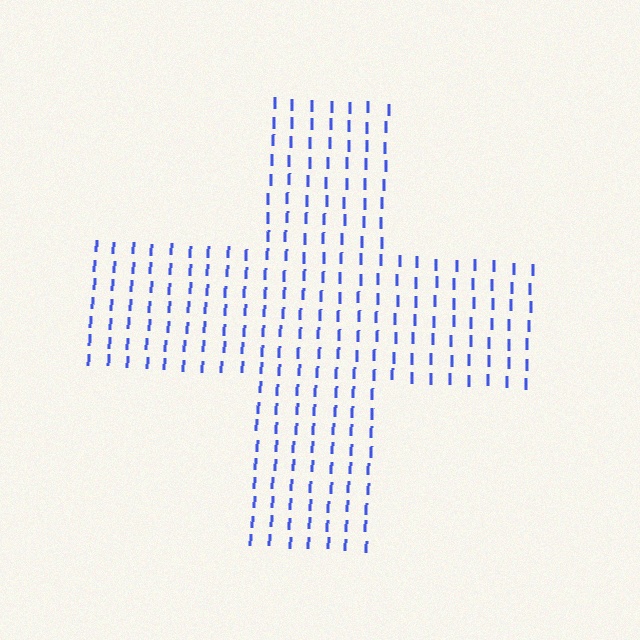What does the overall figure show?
The overall figure shows a cross.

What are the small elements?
The small elements are letter I's.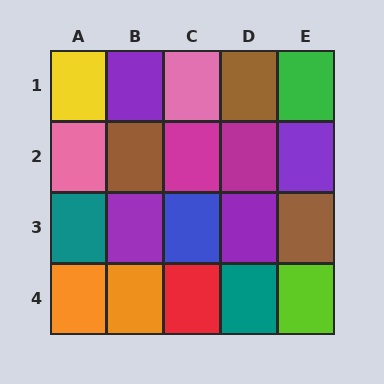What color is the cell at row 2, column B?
Brown.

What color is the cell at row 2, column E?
Purple.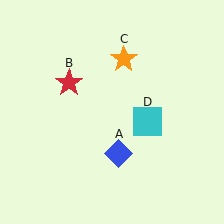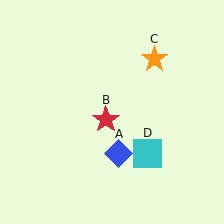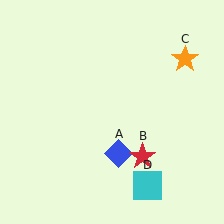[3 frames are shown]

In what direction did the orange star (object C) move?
The orange star (object C) moved right.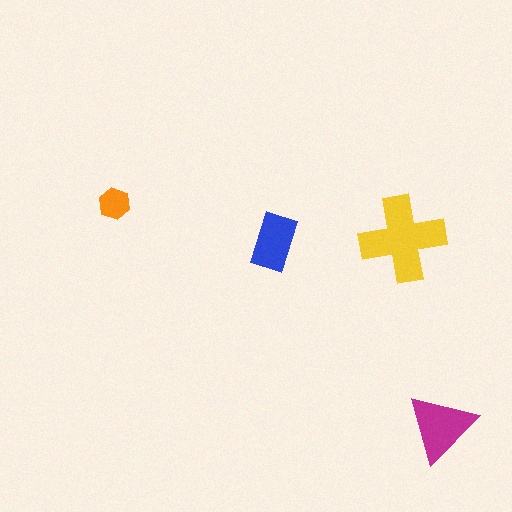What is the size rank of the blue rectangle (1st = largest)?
3rd.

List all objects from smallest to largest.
The orange hexagon, the blue rectangle, the magenta triangle, the yellow cross.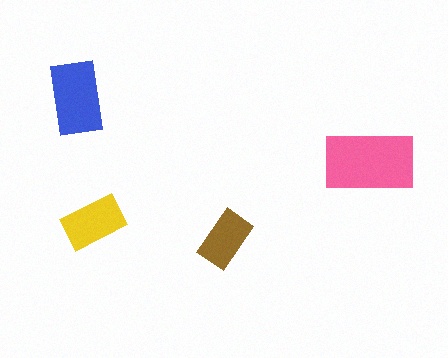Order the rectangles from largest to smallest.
the pink one, the blue one, the yellow one, the brown one.